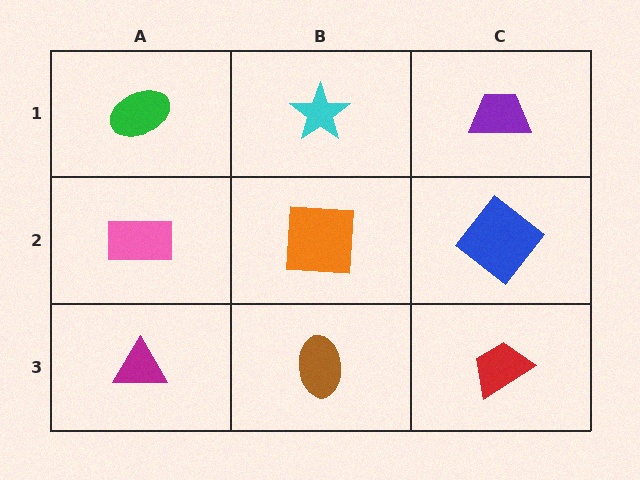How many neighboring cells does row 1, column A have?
2.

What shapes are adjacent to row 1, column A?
A pink rectangle (row 2, column A), a cyan star (row 1, column B).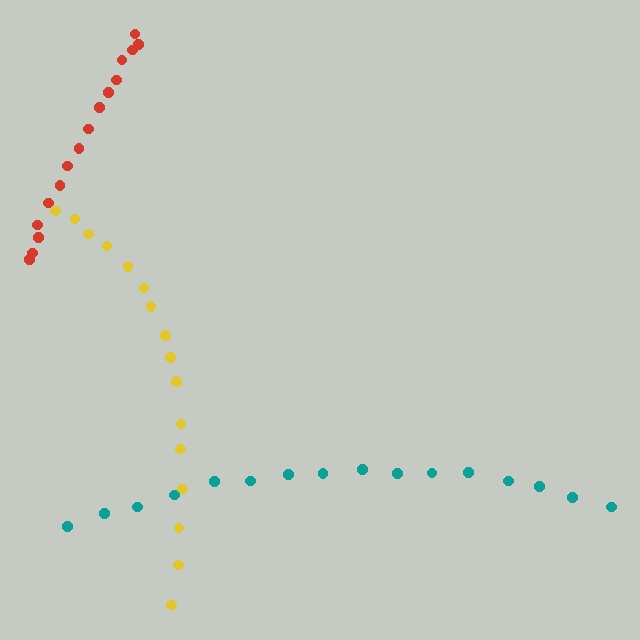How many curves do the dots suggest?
There are 3 distinct paths.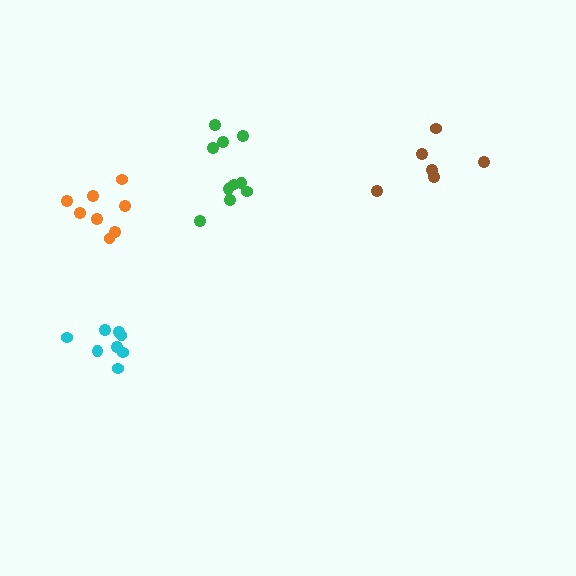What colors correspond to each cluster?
The clusters are colored: brown, green, orange, cyan.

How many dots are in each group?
Group 1: 6 dots, Group 2: 10 dots, Group 3: 8 dots, Group 4: 8 dots (32 total).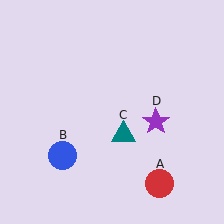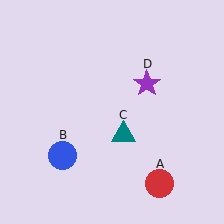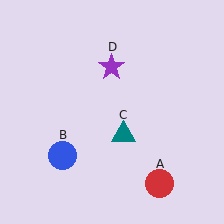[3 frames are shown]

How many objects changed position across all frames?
1 object changed position: purple star (object D).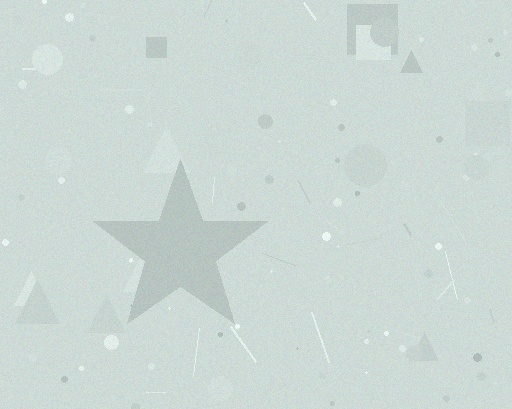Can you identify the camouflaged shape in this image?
The camouflaged shape is a star.